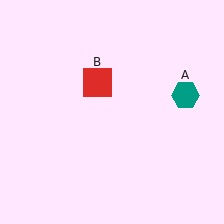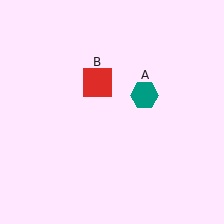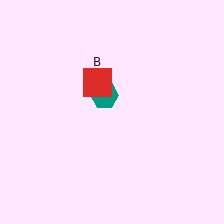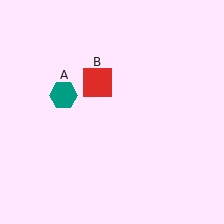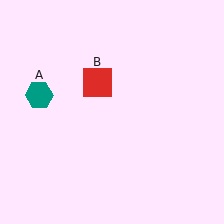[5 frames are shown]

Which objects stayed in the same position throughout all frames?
Red square (object B) remained stationary.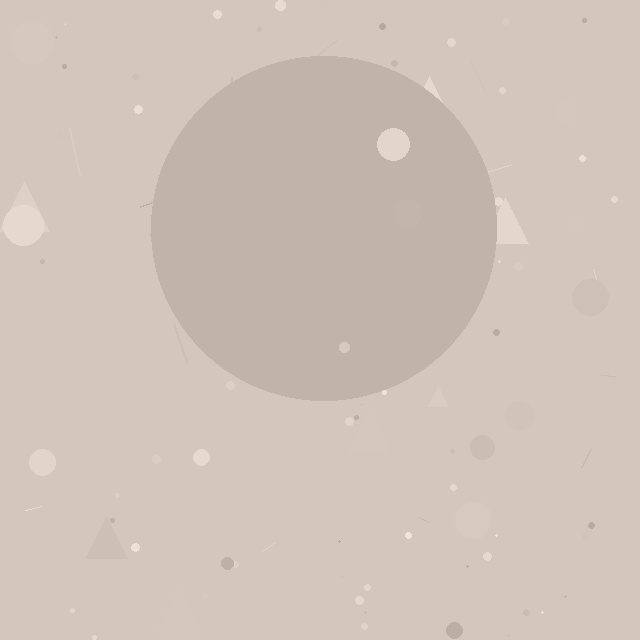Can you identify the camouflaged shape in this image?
The camouflaged shape is a circle.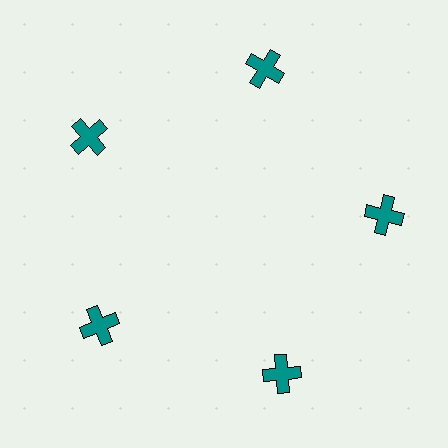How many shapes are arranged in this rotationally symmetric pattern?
There are 5 shapes, arranged in 5 groups of 1.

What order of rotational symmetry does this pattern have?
This pattern has 5-fold rotational symmetry.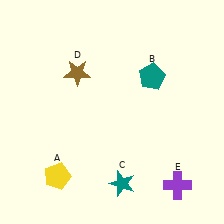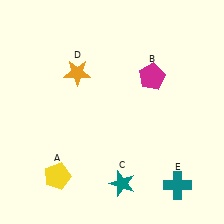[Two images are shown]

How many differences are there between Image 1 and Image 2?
There are 3 differences between the two images.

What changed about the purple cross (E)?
In Image 1, E is purple. In Image 2, it changed to teal.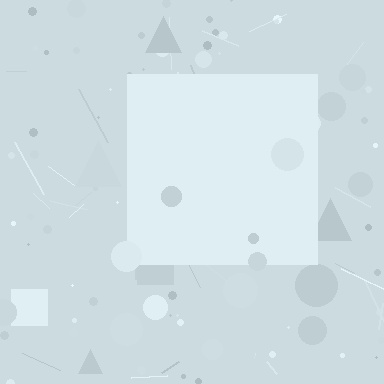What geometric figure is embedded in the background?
A square is embedded in the background.